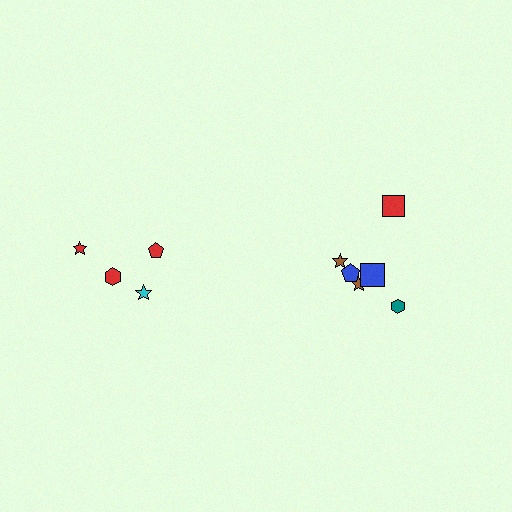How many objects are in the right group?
There are 6 objects.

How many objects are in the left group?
There are 4 objects.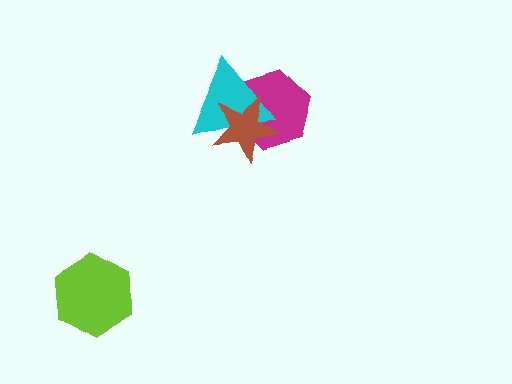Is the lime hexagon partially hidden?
No, no other shape covers it.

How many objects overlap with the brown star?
2 objects overlap with the brown star.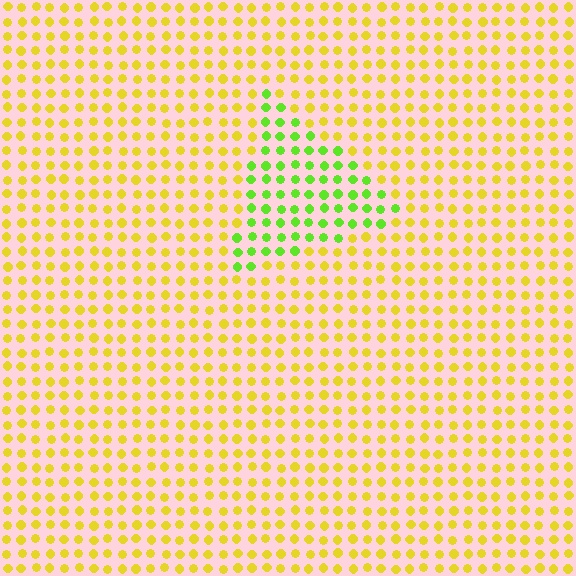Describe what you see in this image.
The image is filled with small yellow elements in a uniform arrangement. A triangle-shaped region is visible where the elements are tinted to a slightly different hue, forming a subtle color boundary.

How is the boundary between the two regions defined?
The boundary is defined purely by a slight shift in hue (about 48 degrees). Spacing, size, and orientation are identical on both sides.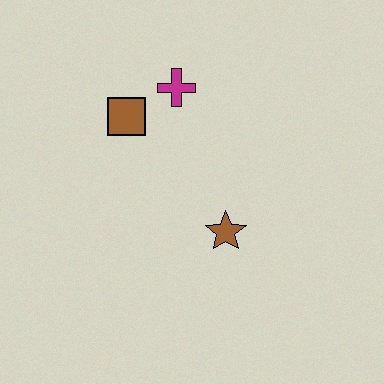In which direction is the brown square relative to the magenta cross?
The brown square is to the left of the magenta cross.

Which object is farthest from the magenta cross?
The brown star is farthest from the magenta cross.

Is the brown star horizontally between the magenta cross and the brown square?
No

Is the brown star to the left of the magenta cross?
No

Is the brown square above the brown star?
Yes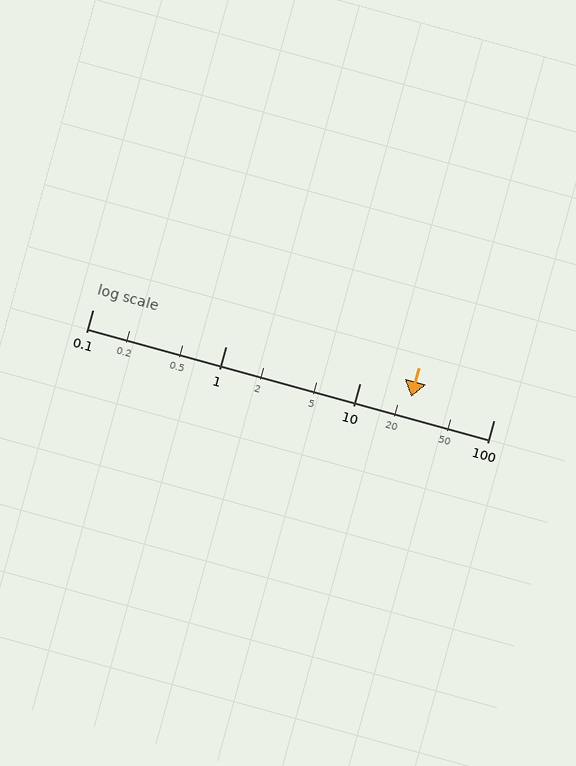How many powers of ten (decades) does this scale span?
The scale spans 3 decades, from 0.1 to 100.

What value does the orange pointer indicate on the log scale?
The pointer indicates approximately 24.